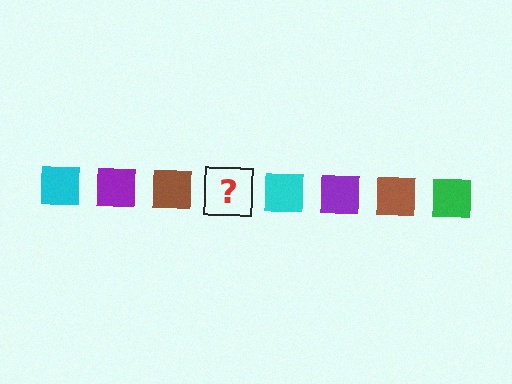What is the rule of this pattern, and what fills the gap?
The rule is that the pattern cycles through cyan, purple, brown, green squares. The gap should be filled with a green square.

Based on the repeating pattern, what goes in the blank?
The blank should be a green square.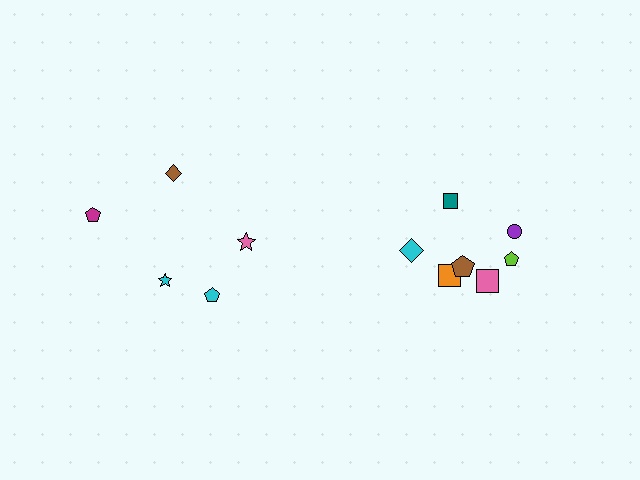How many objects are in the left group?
There are 5 objects.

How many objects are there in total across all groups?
There are 12 objects.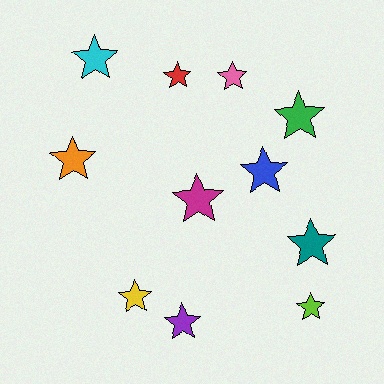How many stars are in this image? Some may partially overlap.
There are 11 stars.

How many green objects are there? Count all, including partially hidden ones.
There is 1 green object.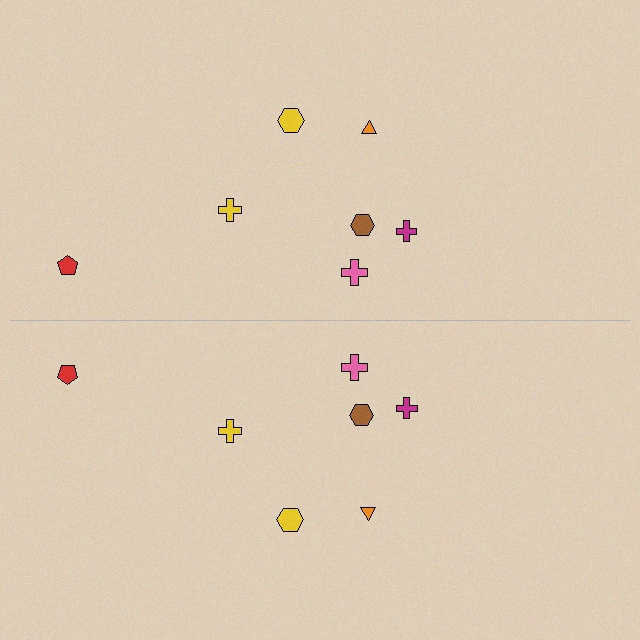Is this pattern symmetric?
Yes, this pattern has bilateral (reflection) symmetry.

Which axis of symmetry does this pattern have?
The pattern has a horizontal axis of symmetry running through the center of the image.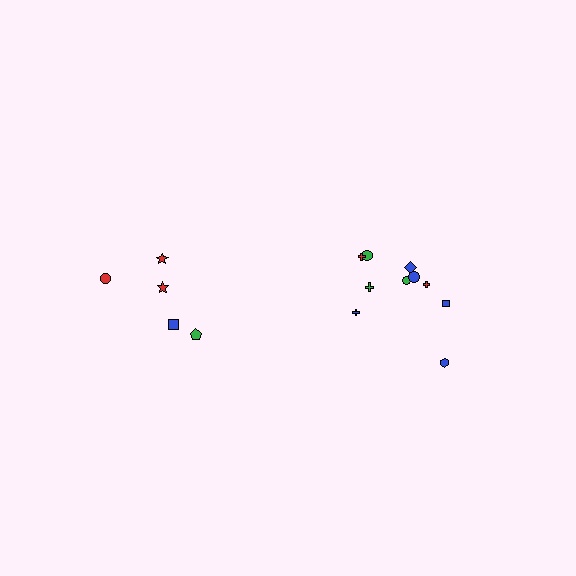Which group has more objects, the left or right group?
The right group.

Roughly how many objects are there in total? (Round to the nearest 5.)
Roughly 15 objects in total.